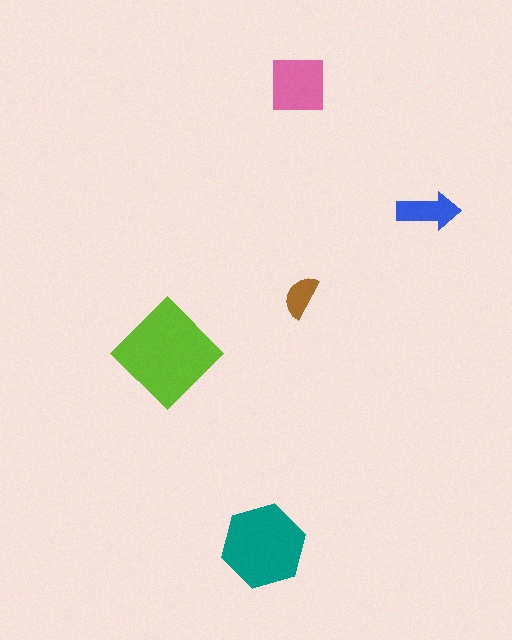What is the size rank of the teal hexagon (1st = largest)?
2nd.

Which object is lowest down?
The teal hexagon is bottommost.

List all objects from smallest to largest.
The brown semicircle, the blue arrow, the pink square, the teal hexagon, the lime diamond.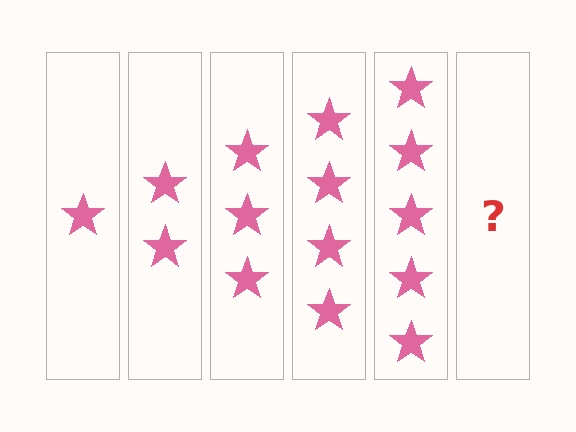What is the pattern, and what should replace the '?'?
The pattern is that each step adds one more star. The '?' should be 6 stars.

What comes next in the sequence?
The next element should be 6 stars.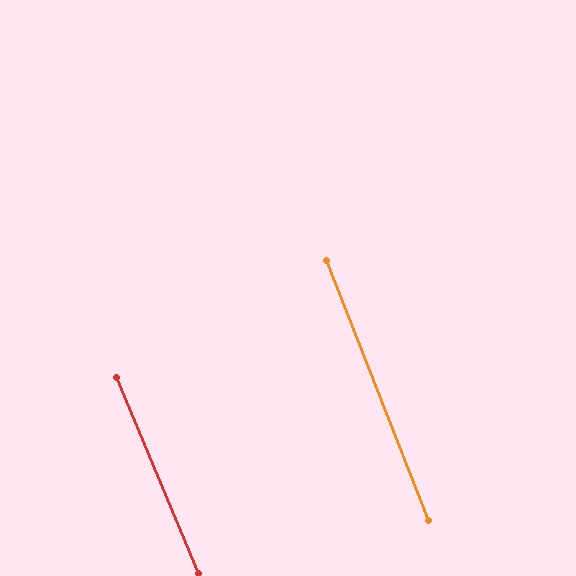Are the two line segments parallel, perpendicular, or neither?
Parallel — their directions differ by only 1.3°.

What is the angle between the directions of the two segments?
Approximately 1 degree.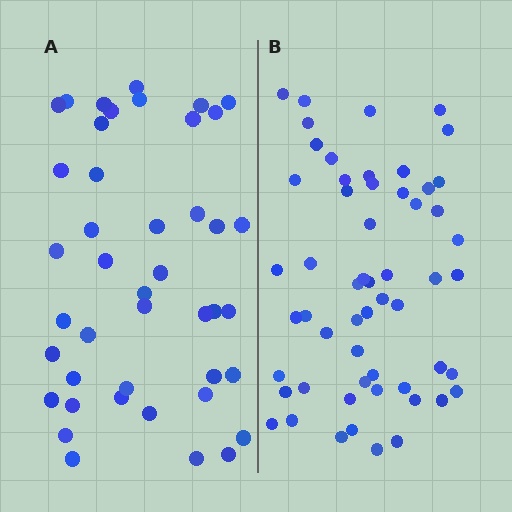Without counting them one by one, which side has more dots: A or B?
Region B (the right region) has more dots.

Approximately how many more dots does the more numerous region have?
Region B has approximately 15 more dots than region A.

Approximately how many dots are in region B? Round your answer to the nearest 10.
About 60 dots. (The exact count is 56, which rounds to 60.)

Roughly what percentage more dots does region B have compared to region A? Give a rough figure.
About 30% more.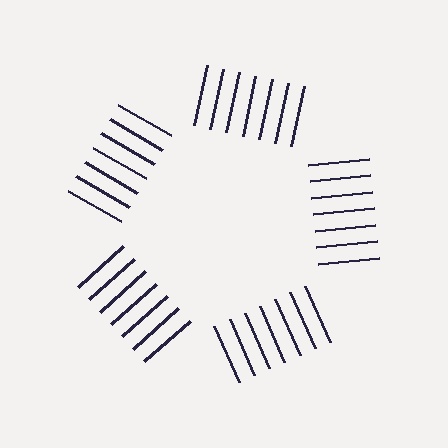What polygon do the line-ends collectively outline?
An illusory pentagon — the line segments terminate on its edges but no continuous stroke is drawn.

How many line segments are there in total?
35 — 7 along each of the 5 edges.